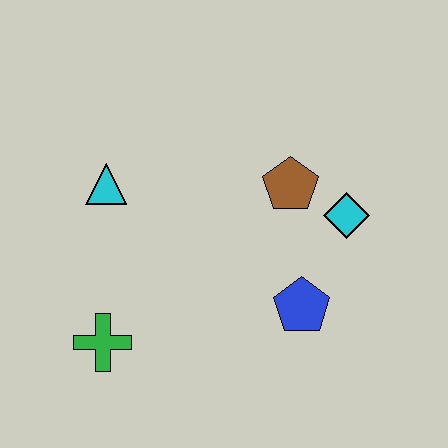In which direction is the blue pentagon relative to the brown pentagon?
The blue pentagon is below the brown pentagon.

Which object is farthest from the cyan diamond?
The green cross is farthest from the cyan diamond.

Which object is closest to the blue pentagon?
The cyan diamond is closest to the blue pentagon.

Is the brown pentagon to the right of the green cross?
Yes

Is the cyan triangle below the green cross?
No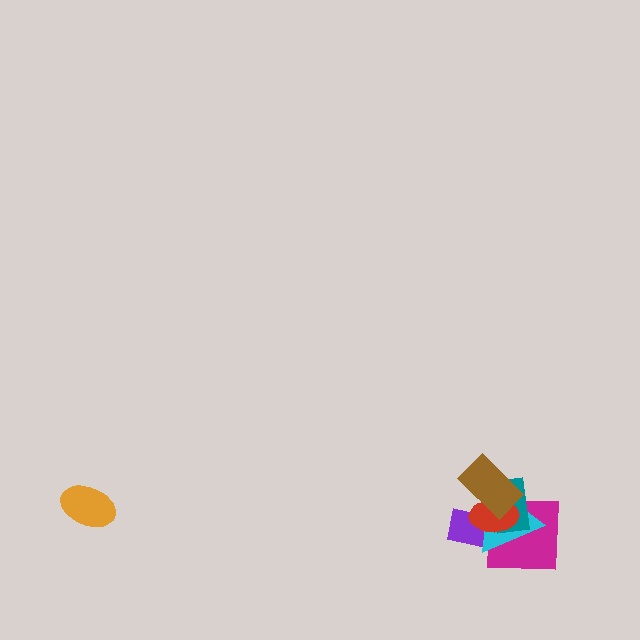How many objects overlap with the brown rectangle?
5 objects overlap with the brown rectangle.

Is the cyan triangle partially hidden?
Yes, it is partially covered by another shape.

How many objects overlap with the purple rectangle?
5 objects overlap with the purple rectangle.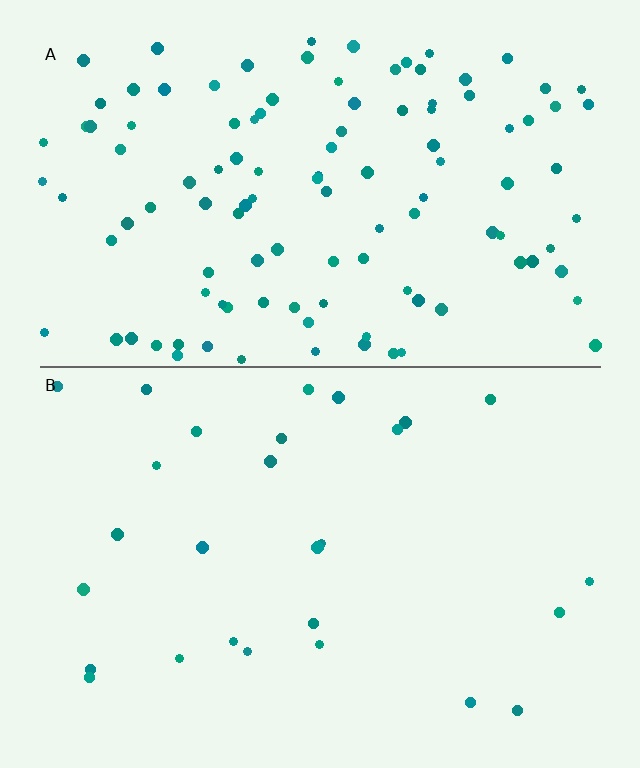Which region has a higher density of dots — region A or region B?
A (the top).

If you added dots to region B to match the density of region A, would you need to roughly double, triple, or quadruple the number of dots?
Approximately quadruple.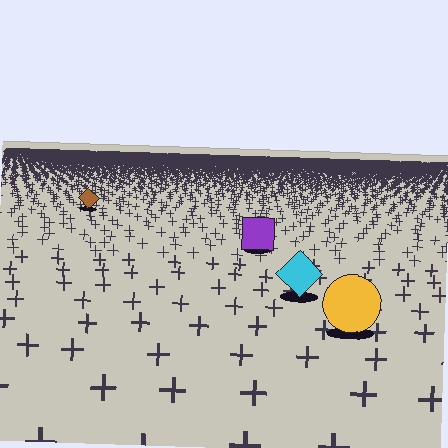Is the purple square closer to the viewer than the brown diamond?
Yes. The purple square is closer — you can tell from the texture gradient: the ground texture is coarser near it.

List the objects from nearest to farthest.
From nearest to farthest: the yellow circle, the cyan diamond, the purple square, the brown diamond.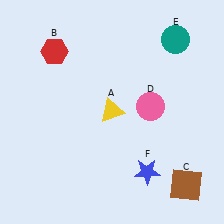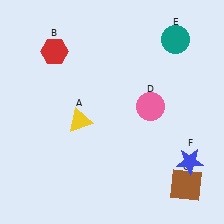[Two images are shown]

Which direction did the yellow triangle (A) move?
The yellow triangle (A) moved left.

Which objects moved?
The objects that moved are: the yellow triangle (A), the blue star (F).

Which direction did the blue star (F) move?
The blue star (F) moved right.